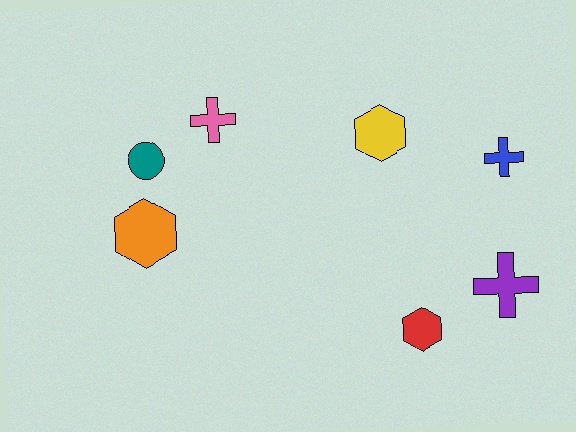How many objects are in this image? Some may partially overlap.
There are 7 objects.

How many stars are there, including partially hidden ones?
There are no stars.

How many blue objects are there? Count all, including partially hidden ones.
There is 1 blue object.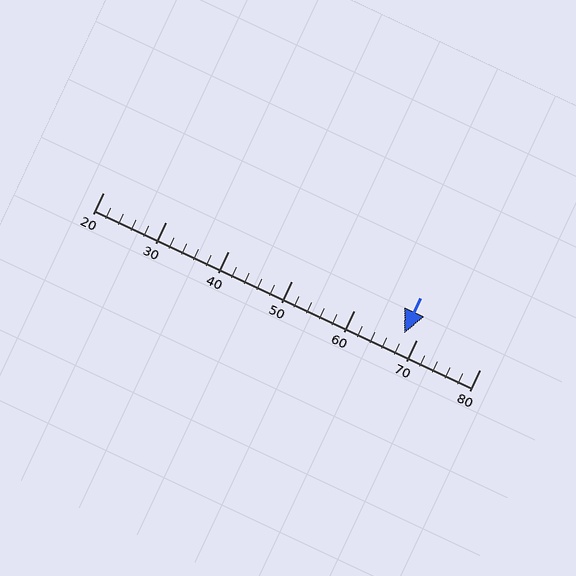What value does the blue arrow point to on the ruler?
The blue arrow points to approximately 68.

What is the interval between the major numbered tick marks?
The major tick marks are spaced 10 units apart.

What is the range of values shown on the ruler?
The ruler shows values from 20 to 80.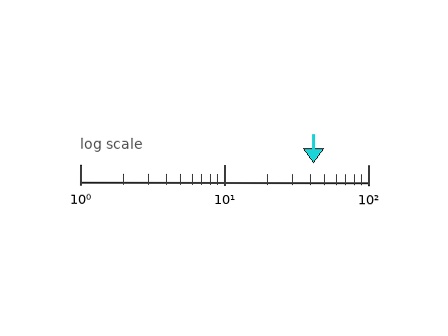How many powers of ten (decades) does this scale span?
The scale spans 2 decades, from 1 to 100.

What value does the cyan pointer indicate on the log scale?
The pointer indicates approximately 42.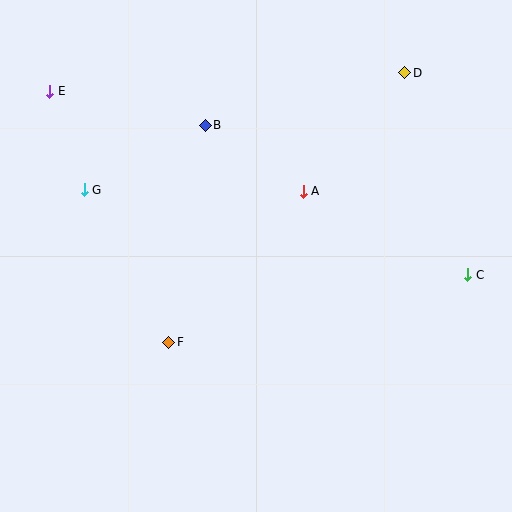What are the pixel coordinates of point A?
Point A is at (303, 191).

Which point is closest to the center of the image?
Point A at (303, 191) is closest to the center.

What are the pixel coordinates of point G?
Point G is at (84, 190).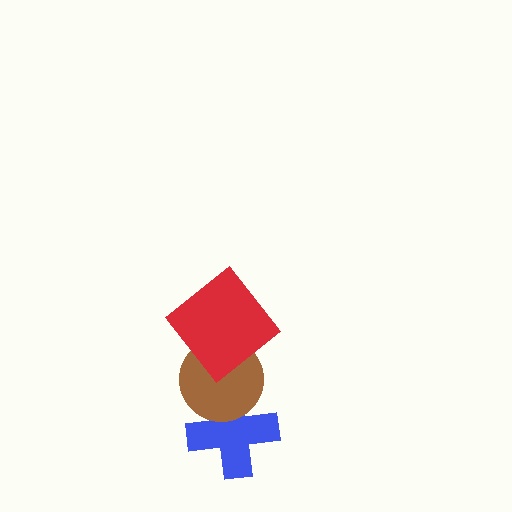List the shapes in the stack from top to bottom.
From top to bottom: the red diamond, the brown circle, the blue cross.